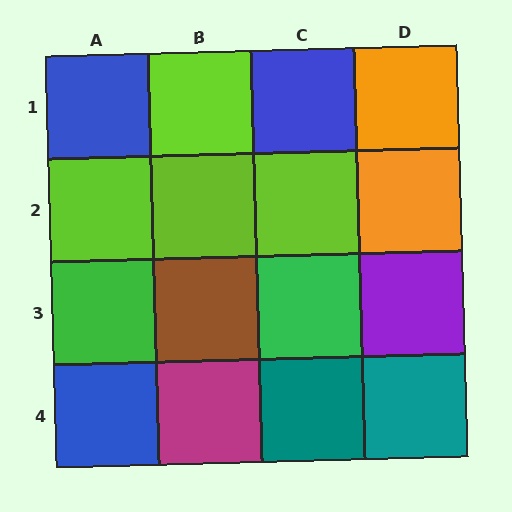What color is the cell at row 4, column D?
Teal.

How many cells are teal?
2 cells are teal.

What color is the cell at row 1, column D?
Orange.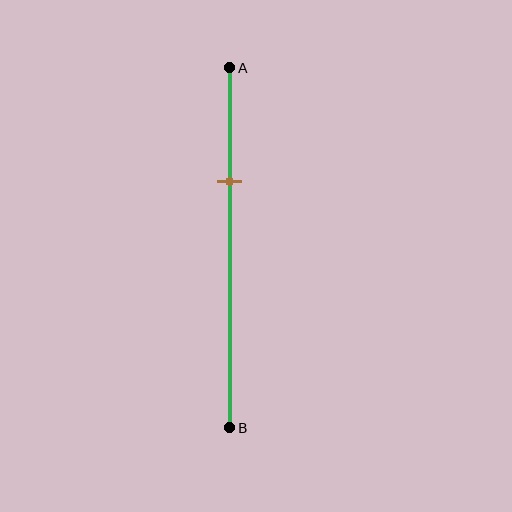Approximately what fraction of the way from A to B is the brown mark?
The brown mark is approximately 30% of the way from A to B.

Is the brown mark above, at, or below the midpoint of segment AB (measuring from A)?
The brown mark is above the midpoint of segment AB.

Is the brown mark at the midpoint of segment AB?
No, the mark is at about 30% from A, not at the 50% midpoint.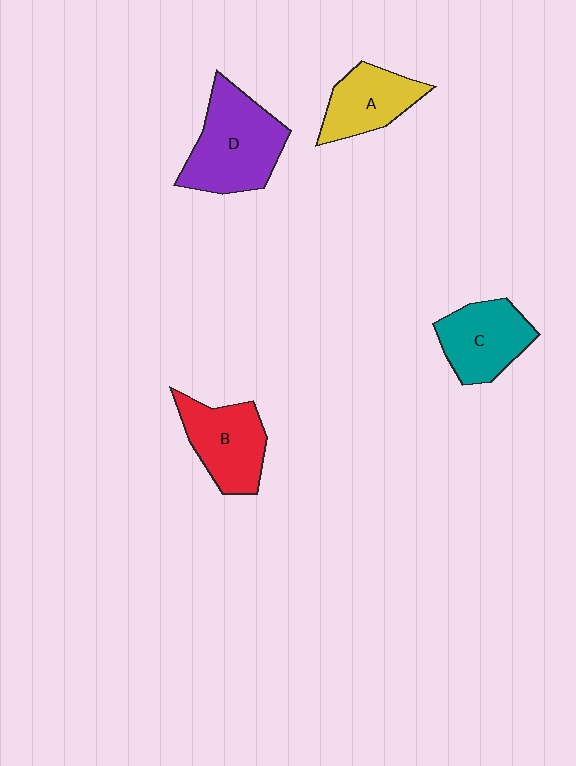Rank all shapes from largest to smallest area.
From largest to smallest: D (purple), B (red), C (teal), A (yellow).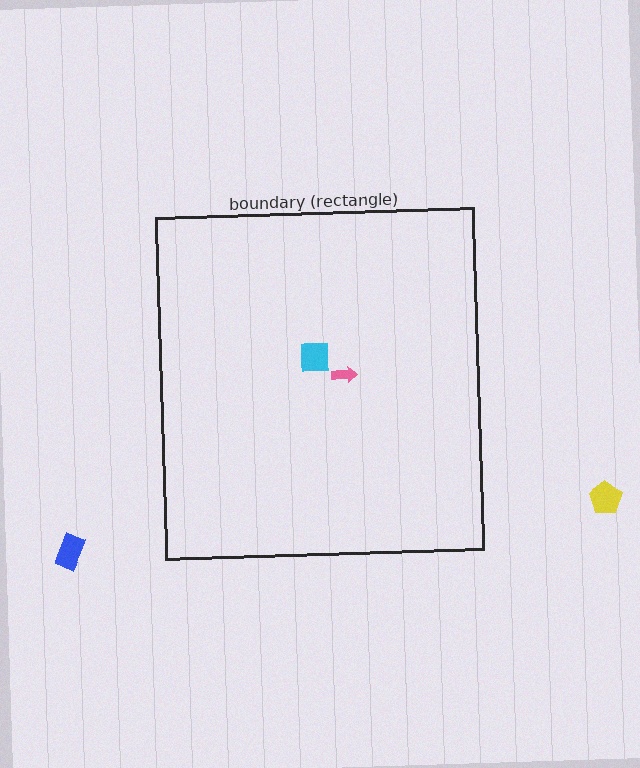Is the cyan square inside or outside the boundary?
Inside.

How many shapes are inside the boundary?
2 inside, 2 outside.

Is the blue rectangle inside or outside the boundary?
Outside.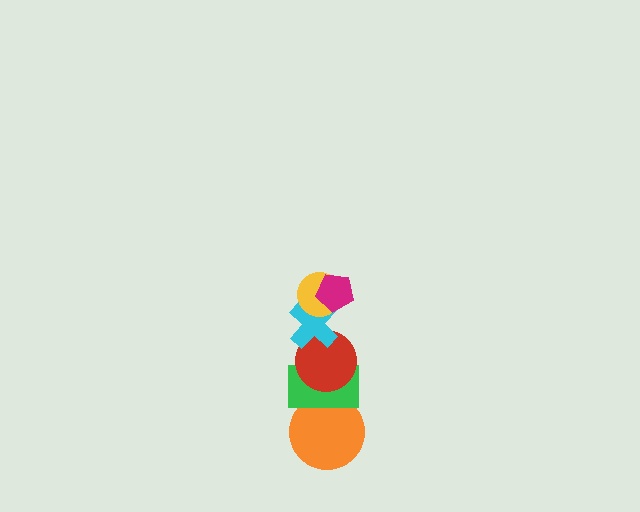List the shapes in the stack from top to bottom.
From top to bottom: the magenta pentagon, the yellow circle, the cyan cross, the red circle, the green rectangle, the orange circle.